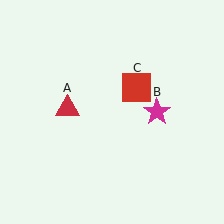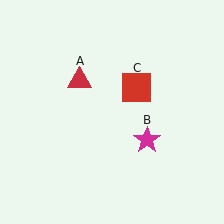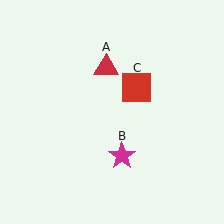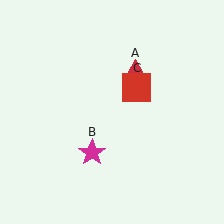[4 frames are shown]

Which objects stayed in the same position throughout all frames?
Red square (object C) remained stationary.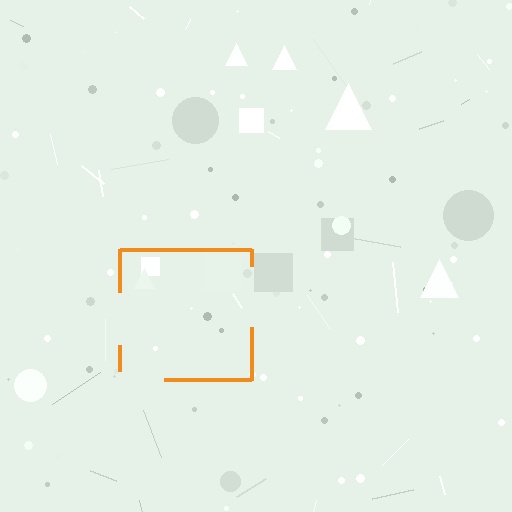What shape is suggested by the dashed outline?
The dashed outline suggests a square.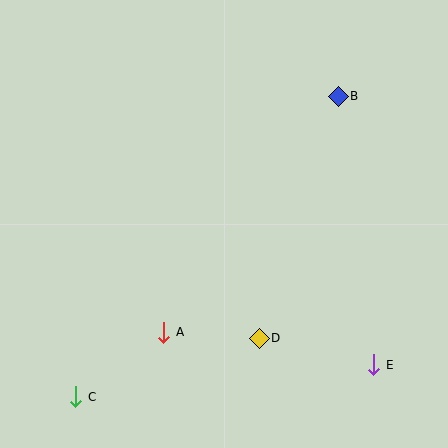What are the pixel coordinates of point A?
Point A is at (164, 332).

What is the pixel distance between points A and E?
The distance between A and E is 212 pixels.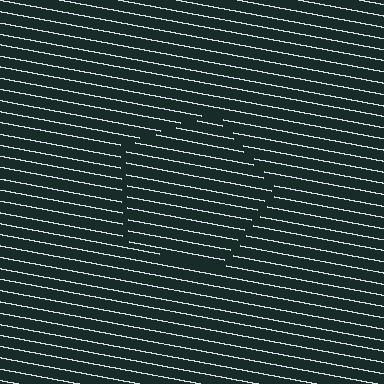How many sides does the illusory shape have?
5 sides — the line-ends trace a pentagon.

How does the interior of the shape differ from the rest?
The interior of the shape contains the same grating, shifted by half a period — the contour is defined by the phase discontinuity where line-ends from the inner and outer gratings abut.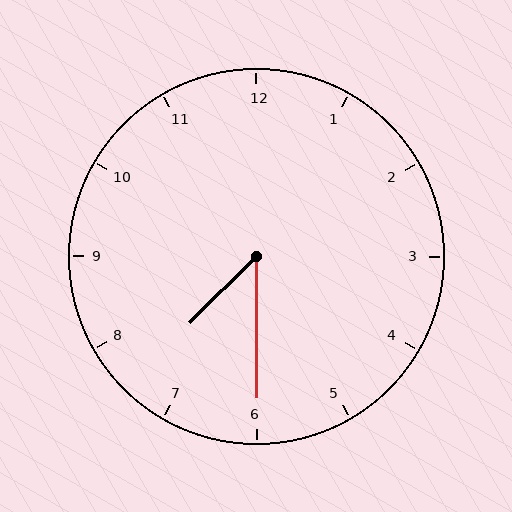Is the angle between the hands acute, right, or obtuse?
It is acute.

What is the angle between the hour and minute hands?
Approximately 45 degrees.